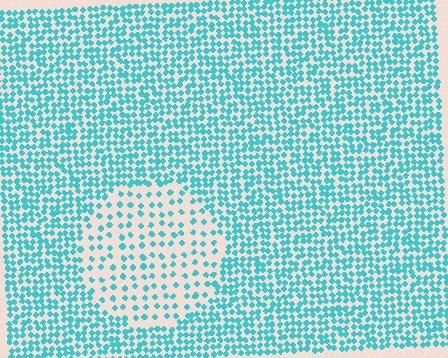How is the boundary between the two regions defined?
The boundary is defined by a change in element density (approximately 2.3x ratio). All elements are the same color, size, and shape.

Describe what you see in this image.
The image contains small cyan elements arranged at two different densities. A circle-shaped region is visible where the elements are less densely packed than the surrounding area.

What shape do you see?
I see a circle.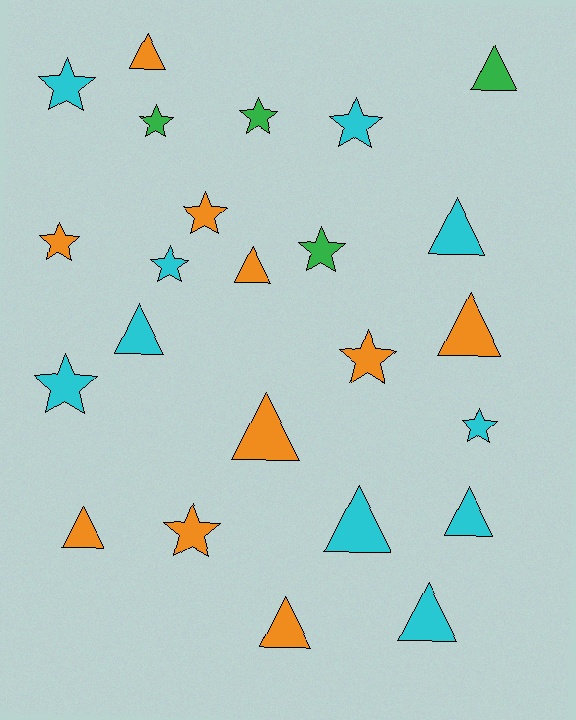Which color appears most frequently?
Cyan, with 10 objects.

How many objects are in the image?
There are 24 objects.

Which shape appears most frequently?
Star, with 12 objects.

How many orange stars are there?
There are 4 orange stars.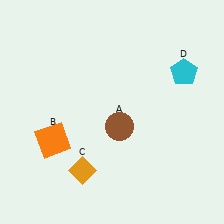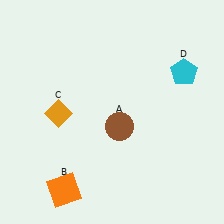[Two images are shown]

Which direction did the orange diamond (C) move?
The orange diamond (C) moved up.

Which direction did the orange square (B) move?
The orange square (B) moved down.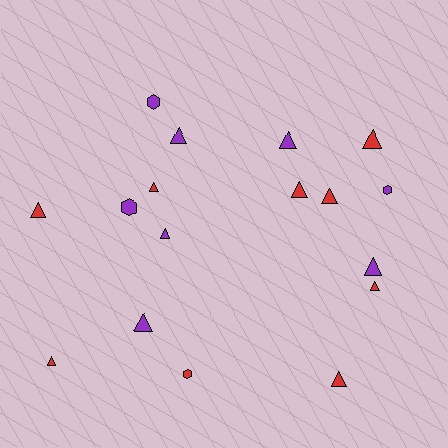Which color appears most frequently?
Red, with 9 objects.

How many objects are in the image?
There are 17 objects.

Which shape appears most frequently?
Triangle, with 13 objects.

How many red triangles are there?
There are 8 red triangles.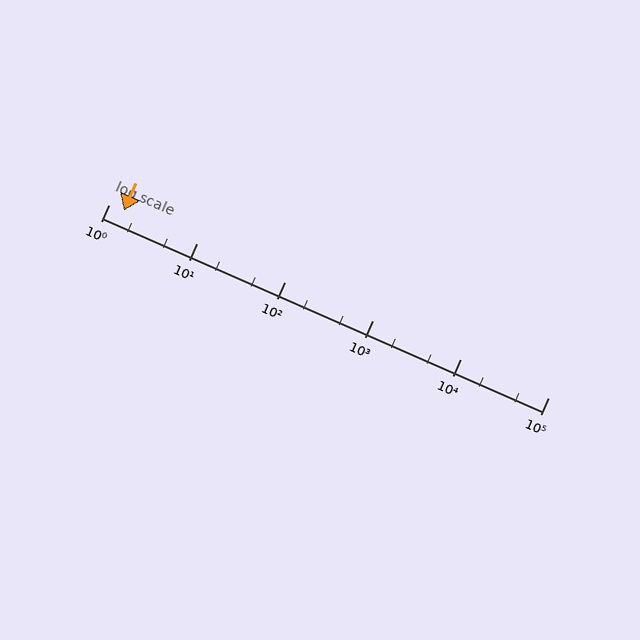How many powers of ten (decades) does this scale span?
The scale spans 5 decades, from 1 to 100000.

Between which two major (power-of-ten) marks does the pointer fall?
The pointer is between 1 and 10.